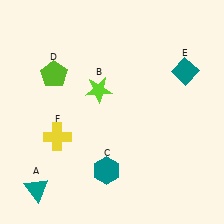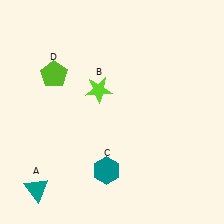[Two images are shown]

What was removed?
The teal diamond (E), the yellow cross (F) were removed in Image 2.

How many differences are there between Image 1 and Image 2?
There are 2 differences between the two images.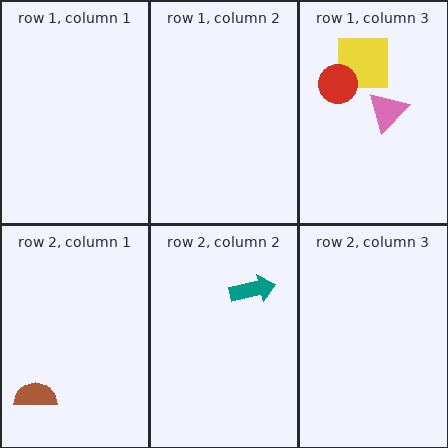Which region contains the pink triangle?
The row 1, column 3 region.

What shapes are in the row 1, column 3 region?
The yellow square, the red circle, the pink triangle.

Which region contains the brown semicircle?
The row 2, column 1 region.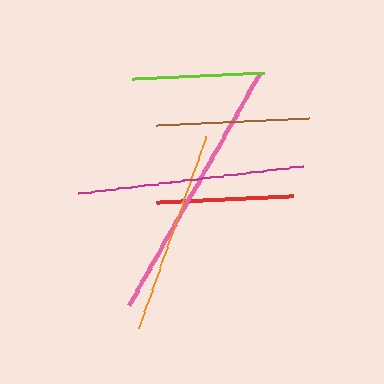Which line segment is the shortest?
The lime line is the shortest at approximately 132 pixels.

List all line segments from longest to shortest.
From longest to shortest: pink, magenta, orange, brown, red, lime.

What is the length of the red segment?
The red segment is approximately 137 pixels long.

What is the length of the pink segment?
The pink segment is approximately 265 pixels long.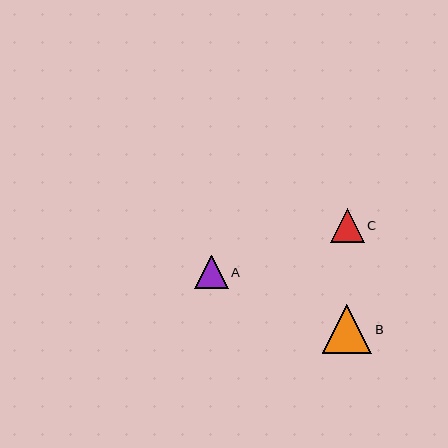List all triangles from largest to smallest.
From largest to smallest: B, C, A.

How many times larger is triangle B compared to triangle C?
Triangle B is approximately 1.5 times the size of triangle C.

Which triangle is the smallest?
Triangle A is the smallest with a size of approximately 34 pixels.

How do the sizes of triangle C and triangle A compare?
Triangle C and triangle A are approximately the same size.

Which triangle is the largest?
Triangle B is the largest with a size of approximately 49 pixels.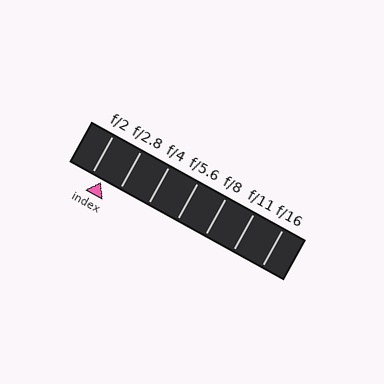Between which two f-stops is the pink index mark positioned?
The index mark is between f/2 and f/2.8.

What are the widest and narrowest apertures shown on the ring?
The widest aperture shown is f/2 and the narrowest is f/16.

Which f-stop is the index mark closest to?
The index mark is closest to f/2.